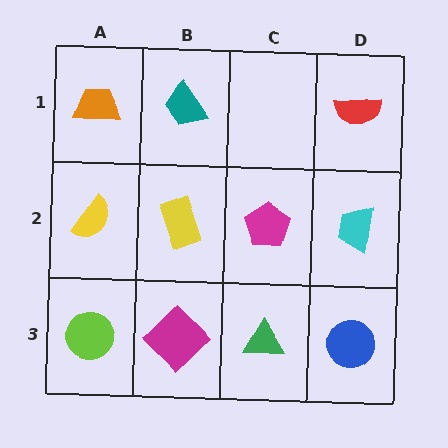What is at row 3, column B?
A magenta diamond.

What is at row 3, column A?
A lime circle.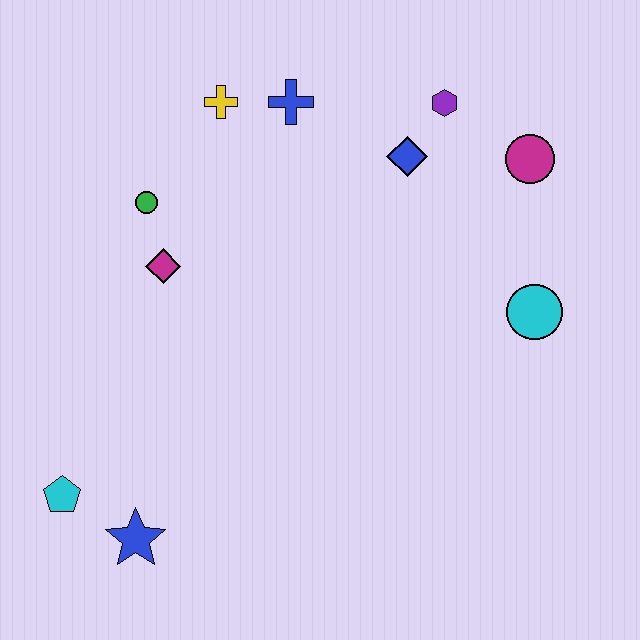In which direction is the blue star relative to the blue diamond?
The blue star is below the blue diamond.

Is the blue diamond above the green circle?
Yes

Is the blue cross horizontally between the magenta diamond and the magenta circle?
Yes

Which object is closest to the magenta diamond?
The green circle is closest to the magenta diamond.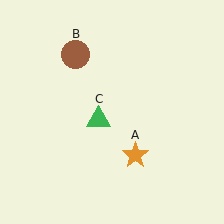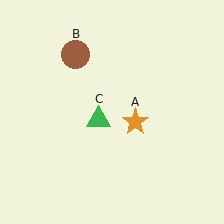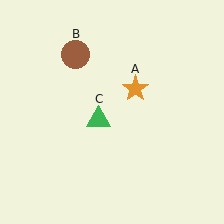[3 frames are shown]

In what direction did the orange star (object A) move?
The orange star (object A) moved up.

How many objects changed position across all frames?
1 object changed position: orange star (object A).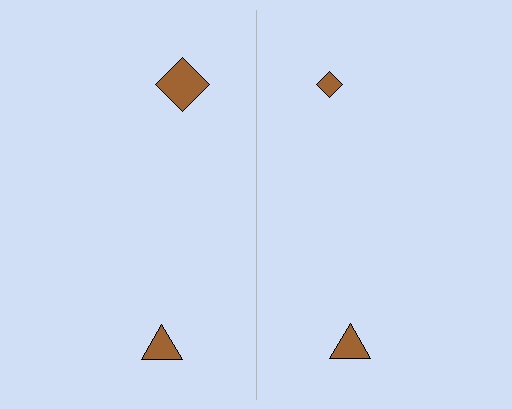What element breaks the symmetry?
The brown diamond on the right side has a different size than its mirror counterpart.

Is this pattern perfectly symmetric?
No, the pattern is not perfectly symmetric. The brown diamond on the right side has a different size than its mirror counterpart.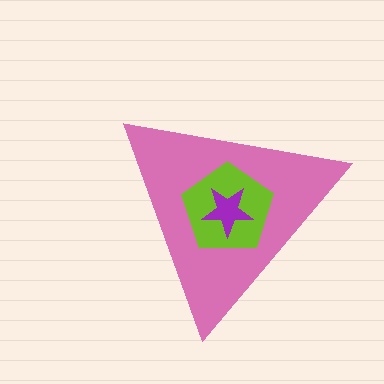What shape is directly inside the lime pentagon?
The purple star.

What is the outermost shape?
The pink triangle.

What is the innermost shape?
The purple star.